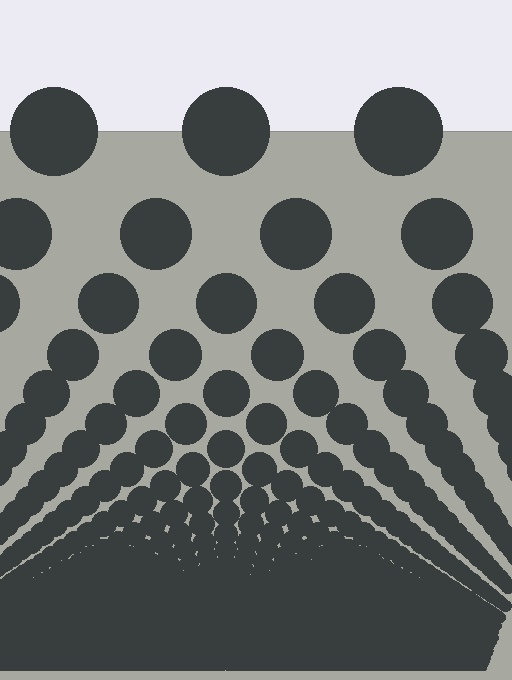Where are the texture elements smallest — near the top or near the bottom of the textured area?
Near the bottom.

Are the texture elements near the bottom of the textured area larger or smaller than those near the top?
Smaller. The gradient is inverted — elements near the bottom are smaller and denser.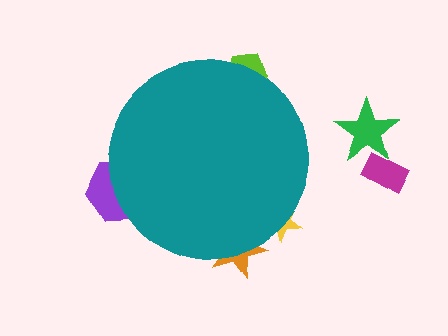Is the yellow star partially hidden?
Yes, the yellow star is partially hidden behind the teal circle.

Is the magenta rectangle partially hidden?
No, the magenta rectangle is fully visible.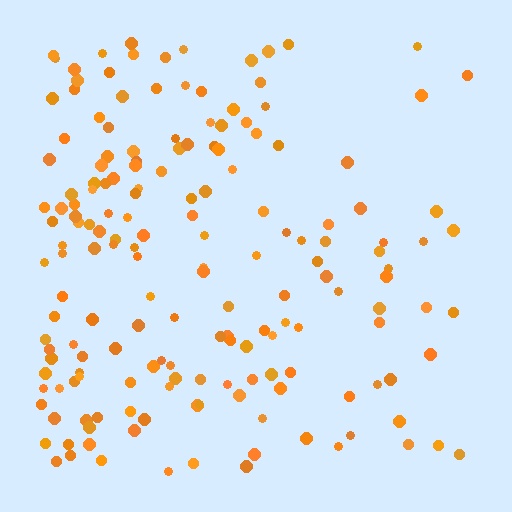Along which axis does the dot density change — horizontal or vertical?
Horizontal.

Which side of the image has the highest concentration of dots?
The left.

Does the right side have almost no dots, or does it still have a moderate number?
Still a moderate number, just noticeably fewer than the left.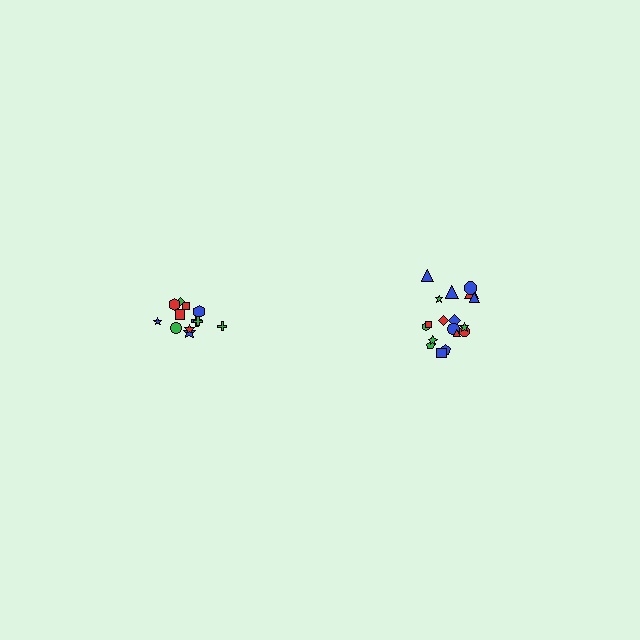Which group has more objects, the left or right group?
The right group.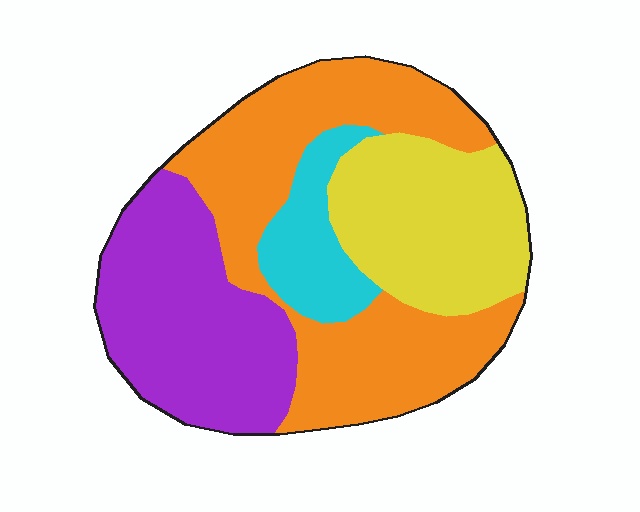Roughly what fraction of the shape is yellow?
Yellow takes up less than a quarter of the shape.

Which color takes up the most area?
Orange, at roughly 40%.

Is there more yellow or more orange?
Orange.